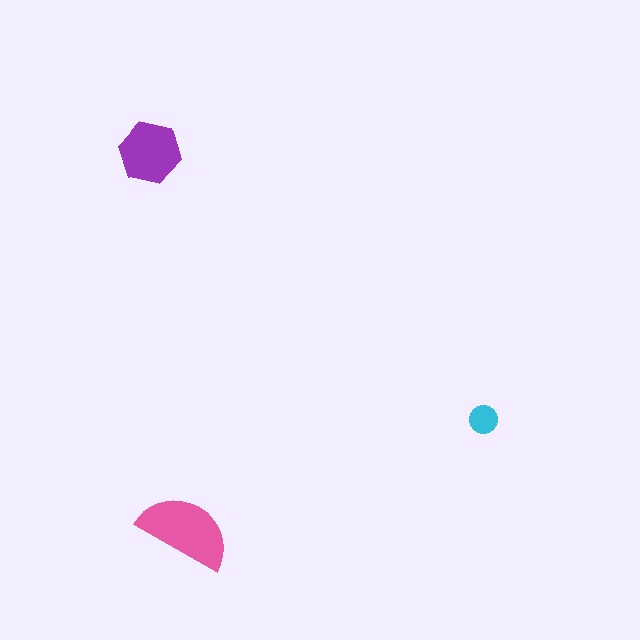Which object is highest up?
The purple hexagon is topmost.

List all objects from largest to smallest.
The pink semicircle, the purple hexagon, the cyan circle.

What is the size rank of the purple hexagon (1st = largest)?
2nd.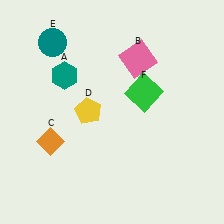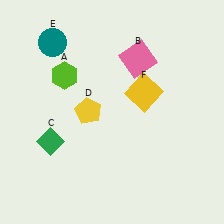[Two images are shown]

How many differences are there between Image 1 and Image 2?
There are 3 differences between the two images.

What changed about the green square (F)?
In Image 1, F is green. In Image 2, it changed to yellow.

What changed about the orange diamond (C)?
In Image 1, C is orange. In Image 2, it changed to green.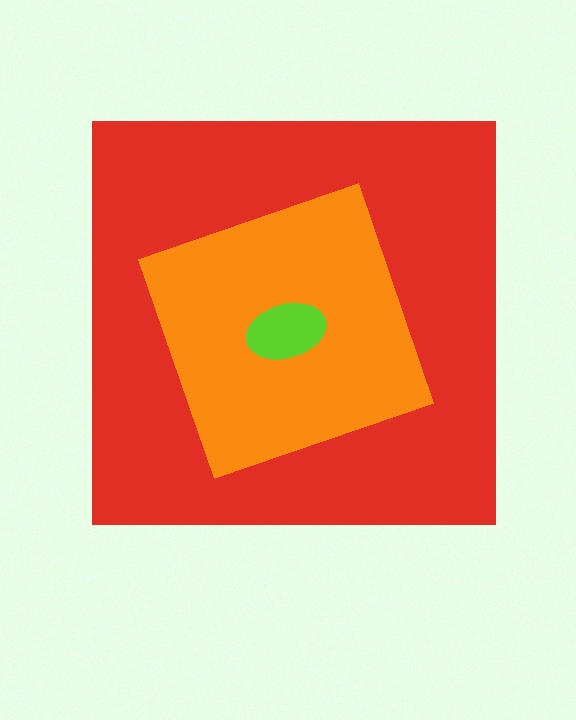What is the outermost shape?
The red square.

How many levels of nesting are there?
3.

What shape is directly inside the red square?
The orange diamond.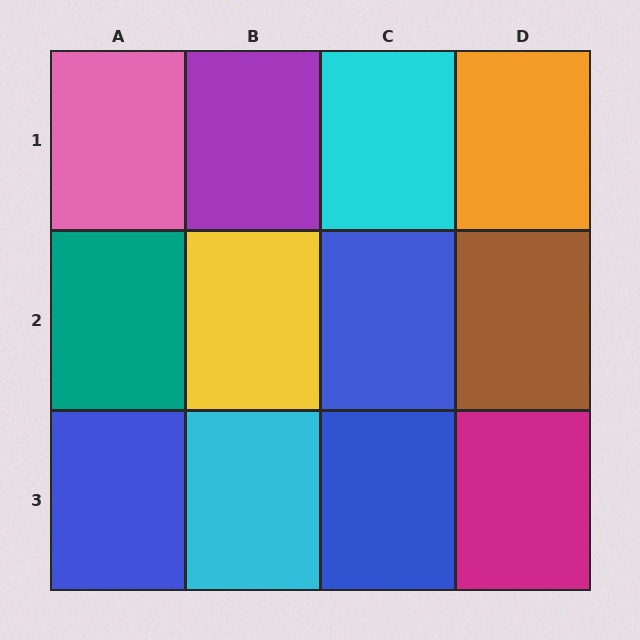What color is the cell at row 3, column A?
Blue.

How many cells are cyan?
2 cells are cyan.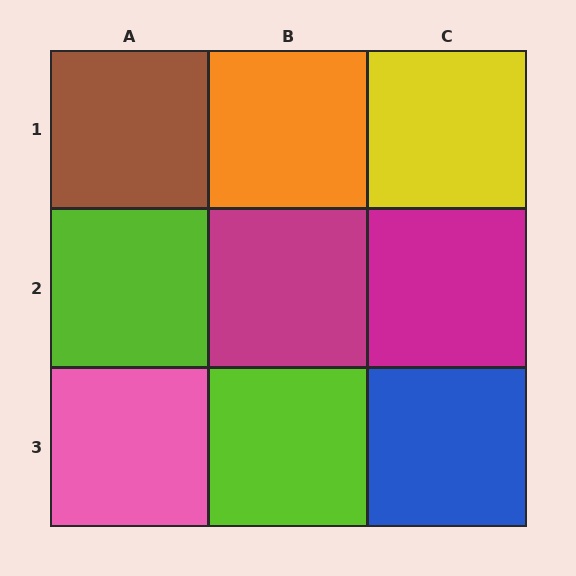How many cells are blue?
1 cell is blue.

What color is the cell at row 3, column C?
Blue.